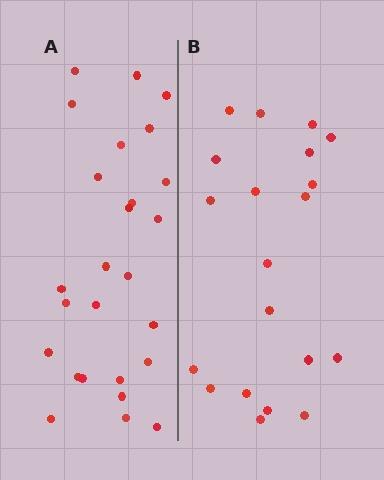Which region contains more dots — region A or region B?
Region A (the left region) has more dots.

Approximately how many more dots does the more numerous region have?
Region A has about 6 more dots than region B.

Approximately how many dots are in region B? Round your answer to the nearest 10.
About 20 dots.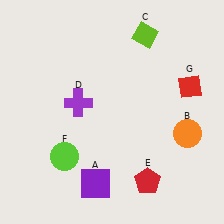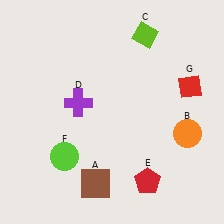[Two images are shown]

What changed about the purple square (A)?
In Image 1, A is purple. In Image 2, it changed to brown.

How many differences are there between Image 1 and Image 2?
There is 1 difference between the two images.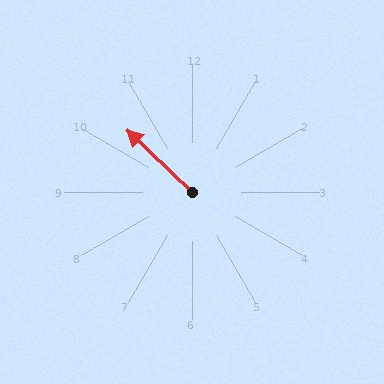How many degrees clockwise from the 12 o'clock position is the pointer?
Approximately 314 degrees.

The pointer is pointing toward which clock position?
Roughly 10 o'clock.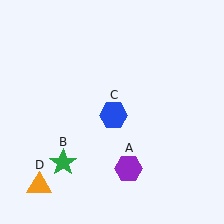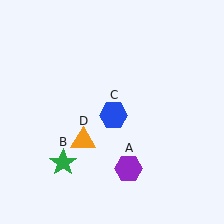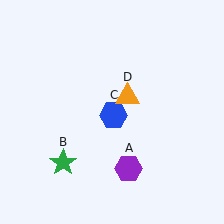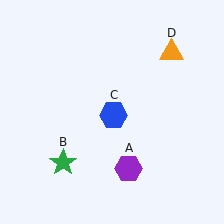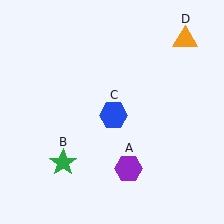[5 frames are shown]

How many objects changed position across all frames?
1 object changed position: orange triangle (object D).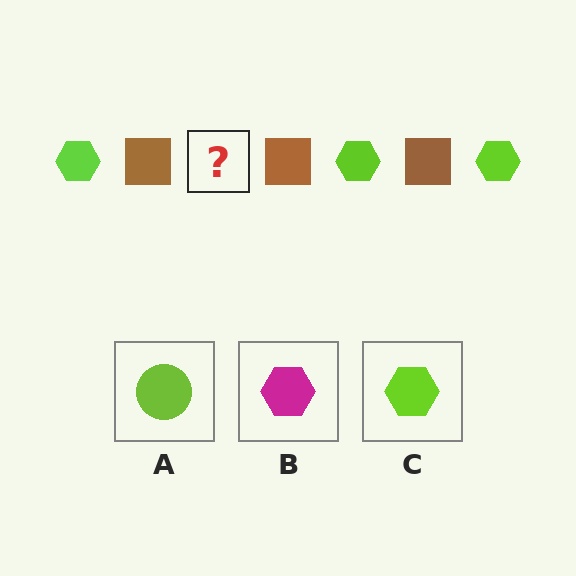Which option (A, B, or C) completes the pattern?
C.